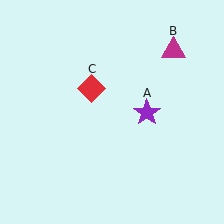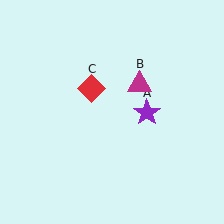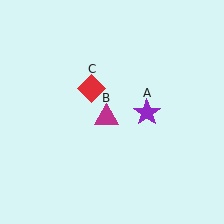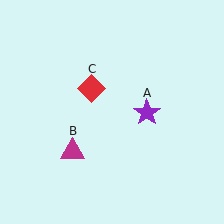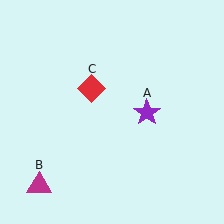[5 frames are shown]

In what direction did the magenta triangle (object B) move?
The magenta triangle (object B) moved down and to the left.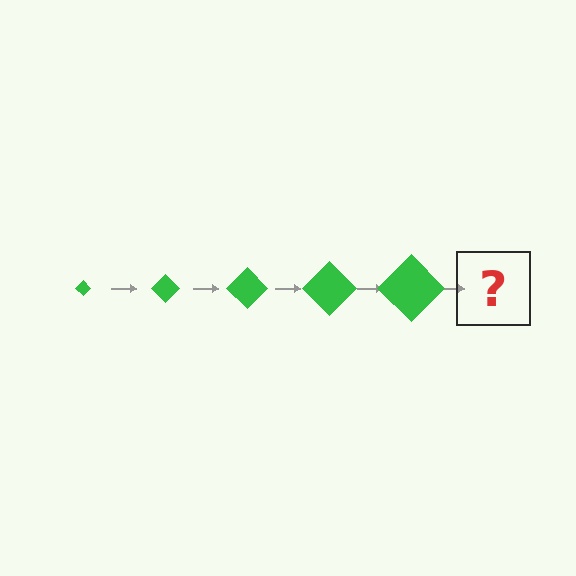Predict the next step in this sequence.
The next step is a green diamond, larger than the previous one.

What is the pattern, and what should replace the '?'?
The pattern is that the diamond gets progressively larger each step. The '?' should be a green diamond, larger than the previous one.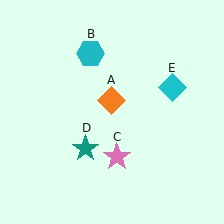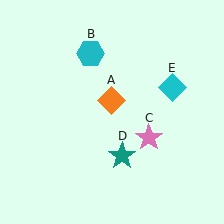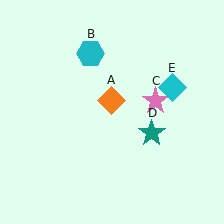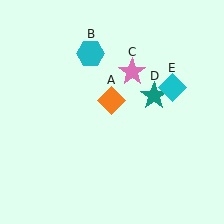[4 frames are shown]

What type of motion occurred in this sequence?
The pink star (object C), teal star (object D) rotated counterclockwise around the center of the scene.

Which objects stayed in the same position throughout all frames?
Orange diamond (object A) and cyan hexagon (object B) and cyan diamond (object E) remained stationary.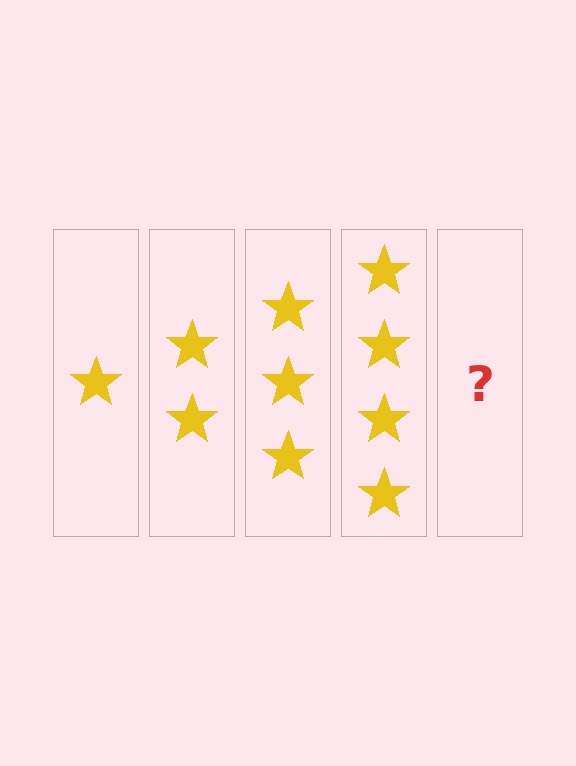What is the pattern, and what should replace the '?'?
The pattern is that each step adds one more star. The '?' should be 5 stars.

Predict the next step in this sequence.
The next step is 5 stars.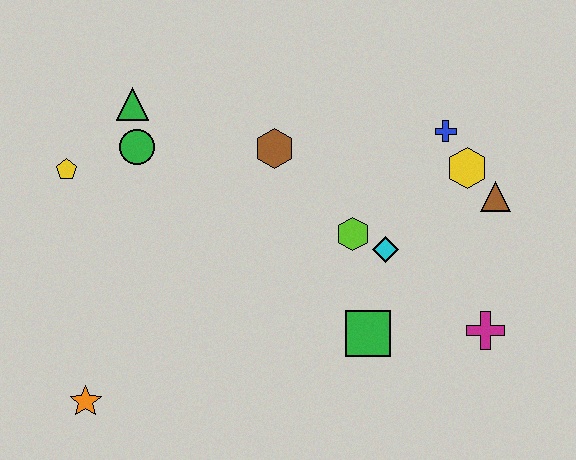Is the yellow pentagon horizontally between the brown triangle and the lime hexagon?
No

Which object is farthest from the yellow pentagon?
The magenta cross is farthest from the yellow pentagon.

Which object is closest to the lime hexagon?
The cyan diamond is closest to the lime hexagon.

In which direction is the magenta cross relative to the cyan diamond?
The magenta cross is to the right of the cyan diamond.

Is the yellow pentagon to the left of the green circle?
Yes